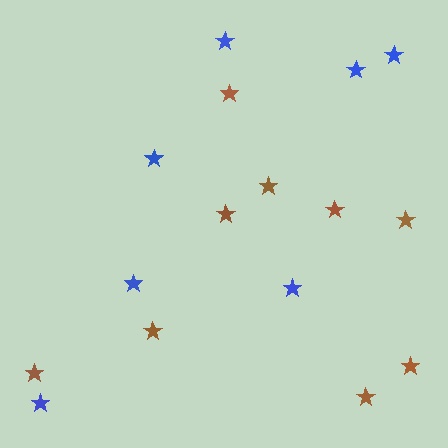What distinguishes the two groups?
There are 2 groups: one group of blue stars (7) and one group of brown stars (9).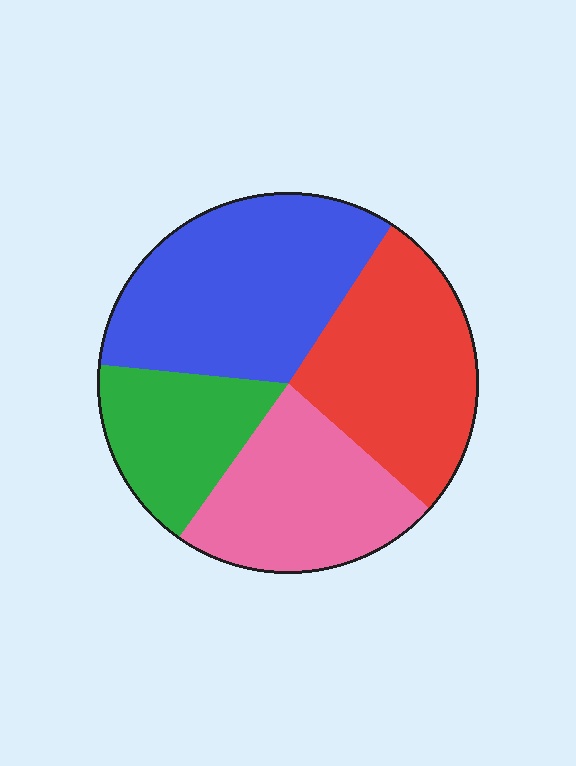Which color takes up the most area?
Blue, at roughly 35%.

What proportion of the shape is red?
Red covers about 25% of the shape.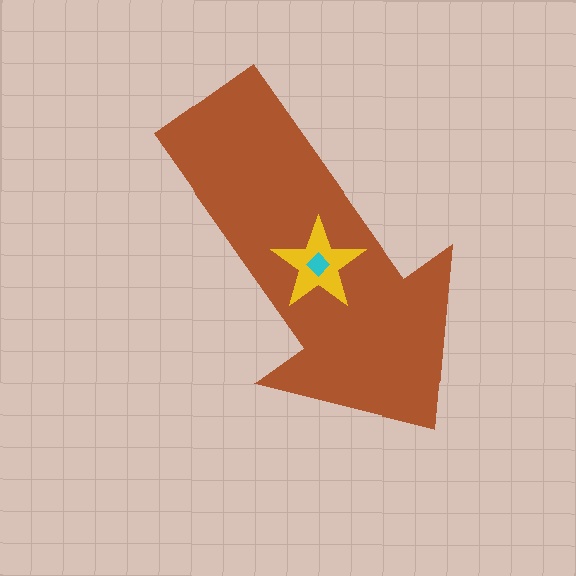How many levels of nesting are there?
3.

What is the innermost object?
The cyan diamond.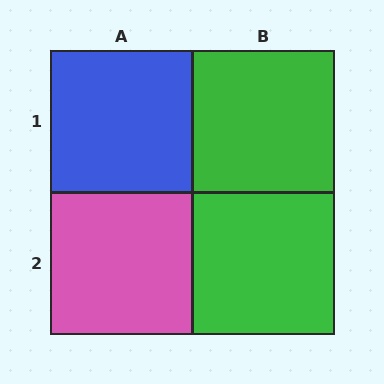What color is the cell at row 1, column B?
Green.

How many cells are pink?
1 cell is pink.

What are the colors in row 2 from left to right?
Pink, green.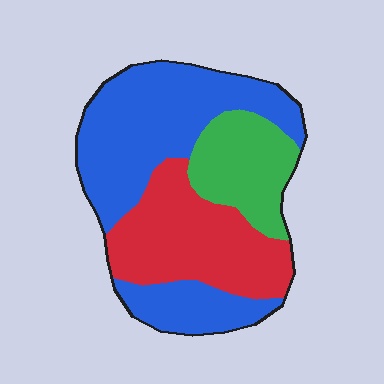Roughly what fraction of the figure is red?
Red takes up about one third (1/3) of the figure.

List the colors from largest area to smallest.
From largest to smallest: blue, red, green.